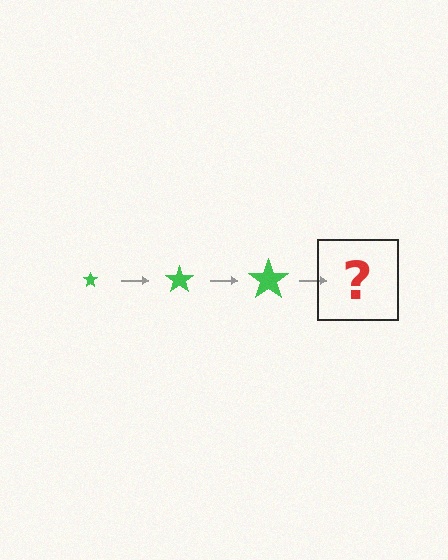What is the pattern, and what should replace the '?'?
The pattern is that the star gets progressively larger each step. The '?' should be a green star, larger than the previous one.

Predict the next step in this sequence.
The next step is a green star, larger than the previous one.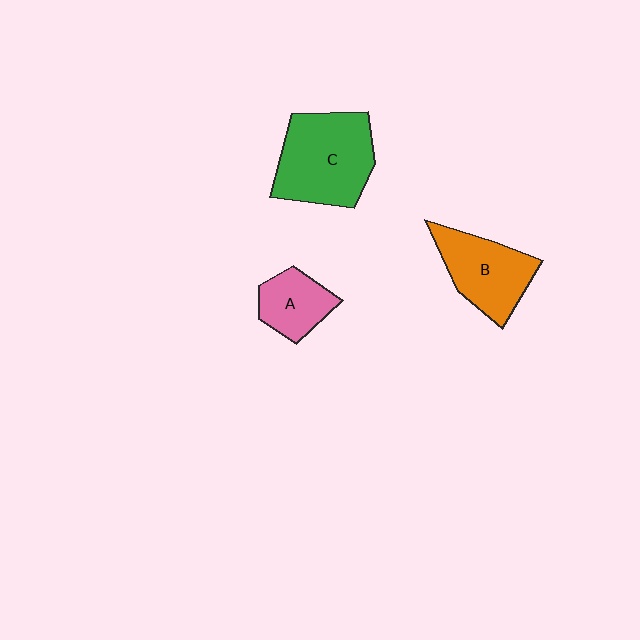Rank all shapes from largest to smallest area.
From largest to smallest: C (green), B (orange), A (pink).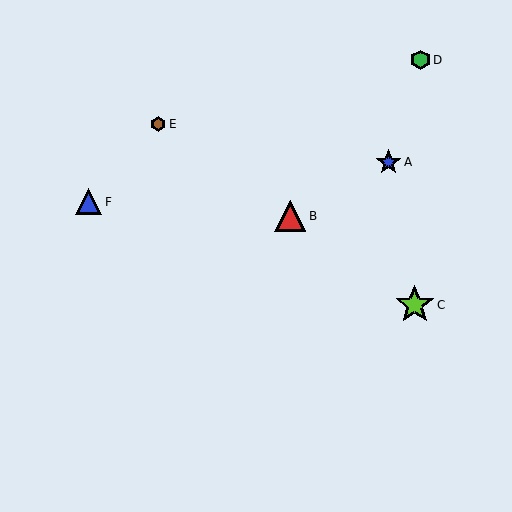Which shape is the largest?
The lime star (labeled C) is the largest.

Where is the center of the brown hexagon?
The center of the brown hexagon is at (158, 124).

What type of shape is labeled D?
Shape D is a green hexagon.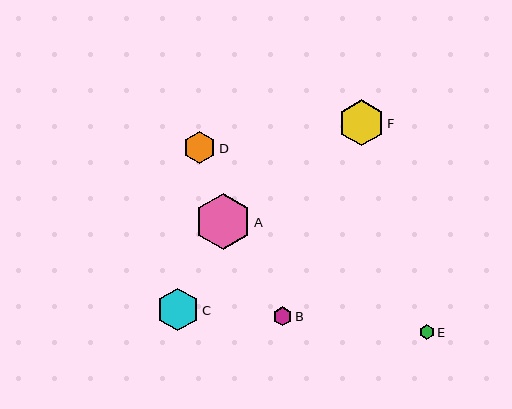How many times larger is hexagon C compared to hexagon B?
Hexagon C is approximately 2.2 times the size of hexagon B.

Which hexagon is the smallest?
Hexagon E is the smallest with a size of approximately 15 pixels.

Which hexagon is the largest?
Hexagon A is the largest with a size of approximately 56 pixels.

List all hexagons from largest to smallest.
From largest to smallest: A, F, C, D, B, E.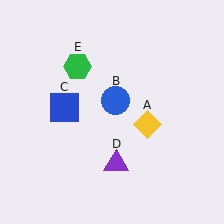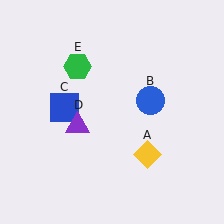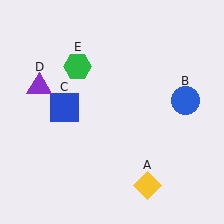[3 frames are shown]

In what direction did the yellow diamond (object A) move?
The yellow diamond (object A) moved down.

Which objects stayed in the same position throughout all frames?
Blue square (object C) and green hexagon (object E) remained stationary.